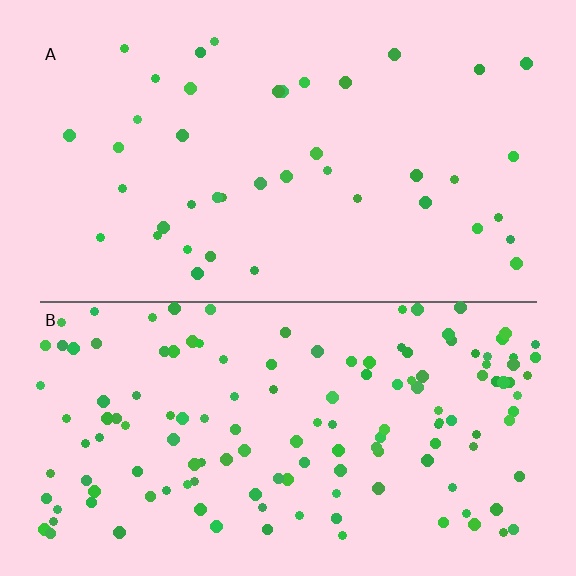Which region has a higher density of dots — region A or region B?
B (the bottom).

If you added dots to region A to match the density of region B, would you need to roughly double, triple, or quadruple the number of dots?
Approximately triple.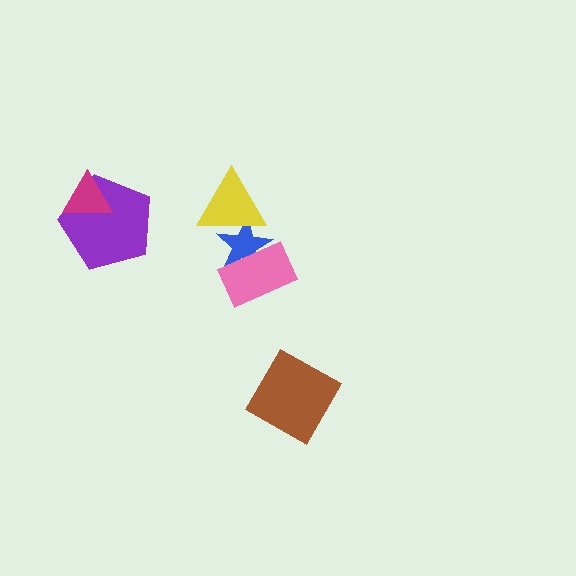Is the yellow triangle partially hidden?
No, no other shape covers it.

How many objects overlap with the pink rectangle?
1 object overlaps with the pink rectangle.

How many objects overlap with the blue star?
2 objects overlap with the blue star.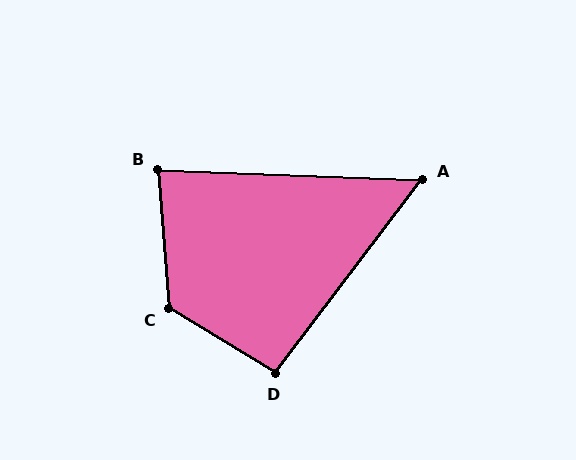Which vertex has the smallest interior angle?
A, at approximately 55 degrees.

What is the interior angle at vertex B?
Approximately 84 degrees (acute).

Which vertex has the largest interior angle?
C, at approximately 125 degrees.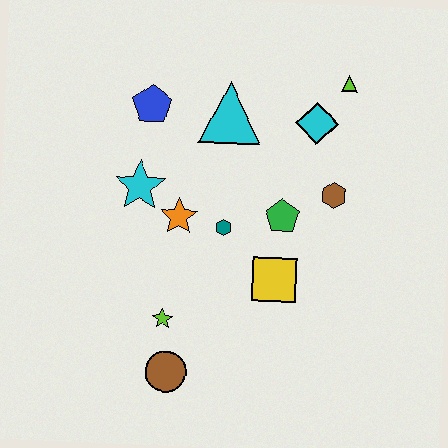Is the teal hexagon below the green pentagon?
Yes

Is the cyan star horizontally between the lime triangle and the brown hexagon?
No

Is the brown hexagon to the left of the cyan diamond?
No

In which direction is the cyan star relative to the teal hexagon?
The cyan star is to the left of the teal hexagon.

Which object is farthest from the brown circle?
The lime triangle is farthest from the brown circle.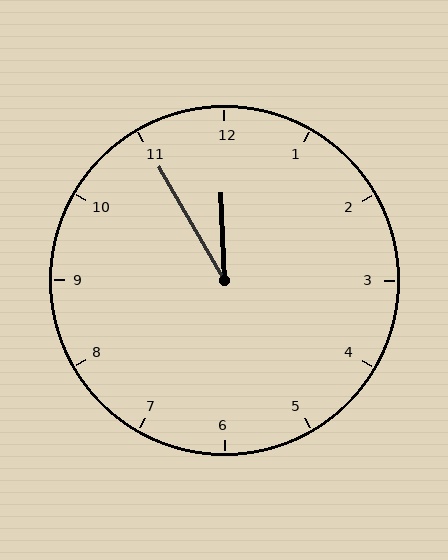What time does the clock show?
11:55.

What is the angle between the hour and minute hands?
Approximately 28 degrees.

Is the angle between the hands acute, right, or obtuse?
It is acute.